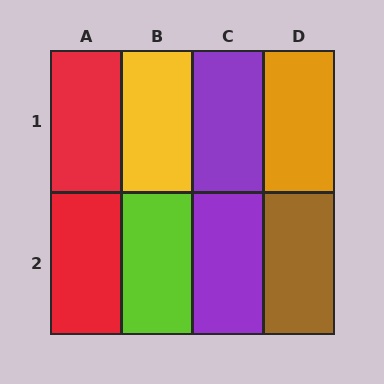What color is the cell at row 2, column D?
Brown.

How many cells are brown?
1 cell is brown.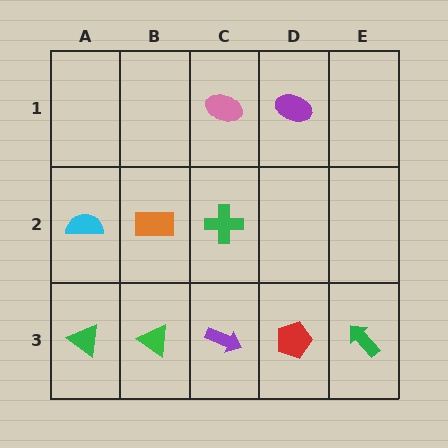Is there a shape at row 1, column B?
No, that cell is empty.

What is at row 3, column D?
A red pentagon.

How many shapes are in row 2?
3 shapes.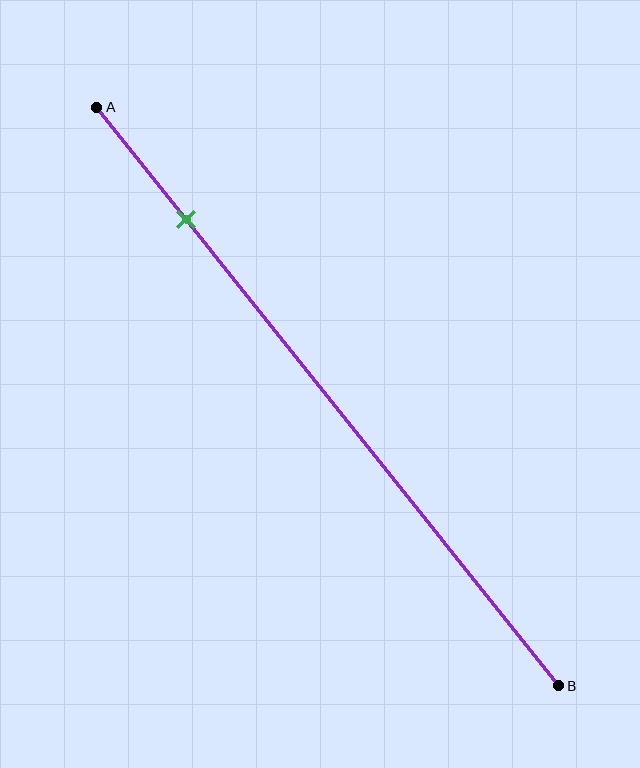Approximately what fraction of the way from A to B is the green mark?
The green mark is approximately 20% of the way from A to B.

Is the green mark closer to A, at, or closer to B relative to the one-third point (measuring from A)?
The green mark is closer to point A than the one-third point of segment AB.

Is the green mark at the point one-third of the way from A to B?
No, the mark is at about 20% from A, not at the 33% one-third point.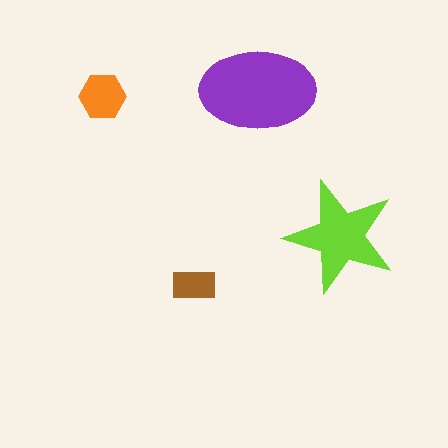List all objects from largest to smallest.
The purple ellipse, the lime star, the orange hexagon, the brown rectangle.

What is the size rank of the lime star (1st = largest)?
2nd.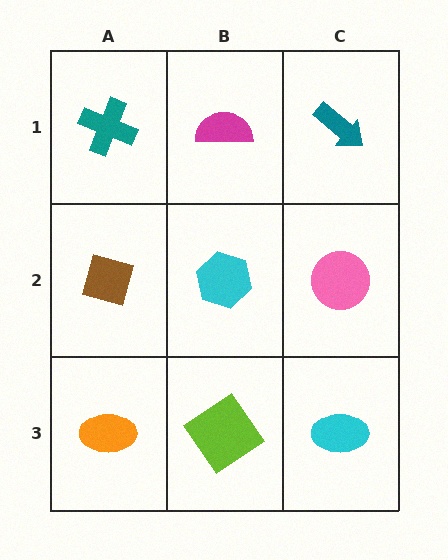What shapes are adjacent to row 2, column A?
A teal cross (row 1, column A), an orange ellipse (row 3, column A), a cyan hexagon (row 2, column B).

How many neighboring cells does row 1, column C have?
2.